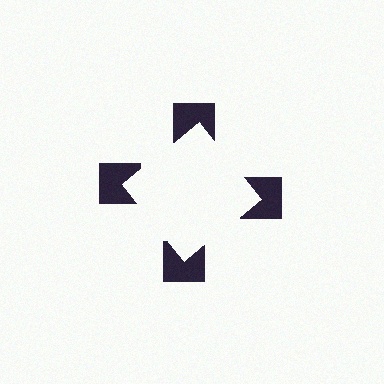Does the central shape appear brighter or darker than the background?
It typically appears slightly brighter than the background, even though no actual brightness change is drawn.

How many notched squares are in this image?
There are 4 — one at each vertex of the illusory square.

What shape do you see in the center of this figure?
An illusory square — its edges are inferred from the aligned wedge cuts in the notched squares, not physically drawn.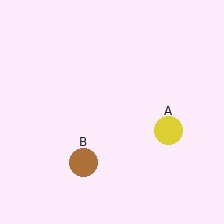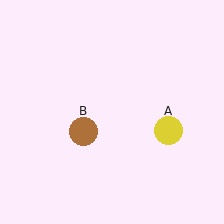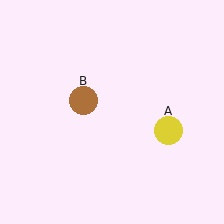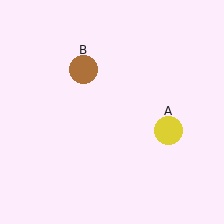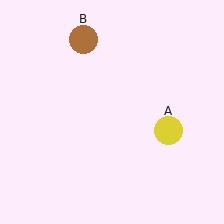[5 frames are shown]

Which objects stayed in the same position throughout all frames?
Yellow circle (object A) remained stationary.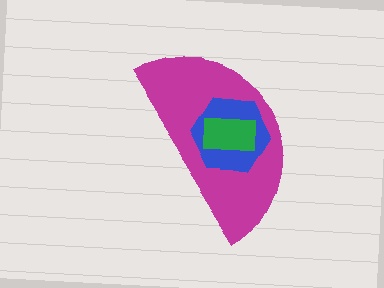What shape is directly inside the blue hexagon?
The green rectangle.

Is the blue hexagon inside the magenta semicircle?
Yes.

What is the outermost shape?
The magenta semicircle.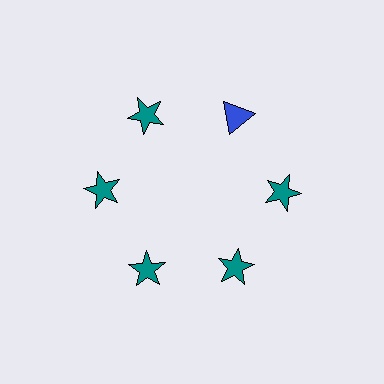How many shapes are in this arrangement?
There are 6 shapes arranged in a ring pattern.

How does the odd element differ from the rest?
It differs in both color (blue instead of teal) and shape (triangle instead of star).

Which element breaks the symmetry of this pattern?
The blue triangle at roughly the 1 o'clock position breaks the symmetry. All other shapes are teal stars.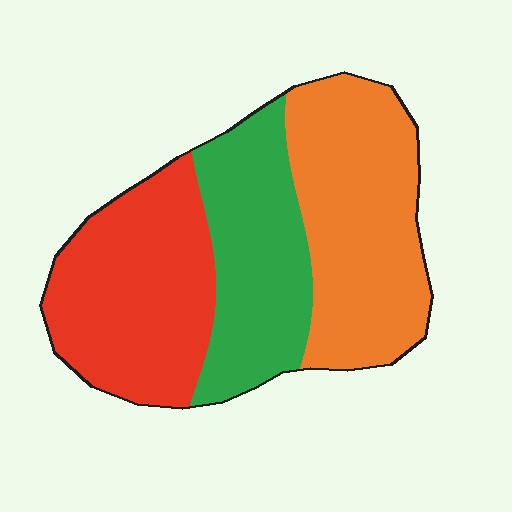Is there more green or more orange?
Orange.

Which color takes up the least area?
Green, at roughly 30%.